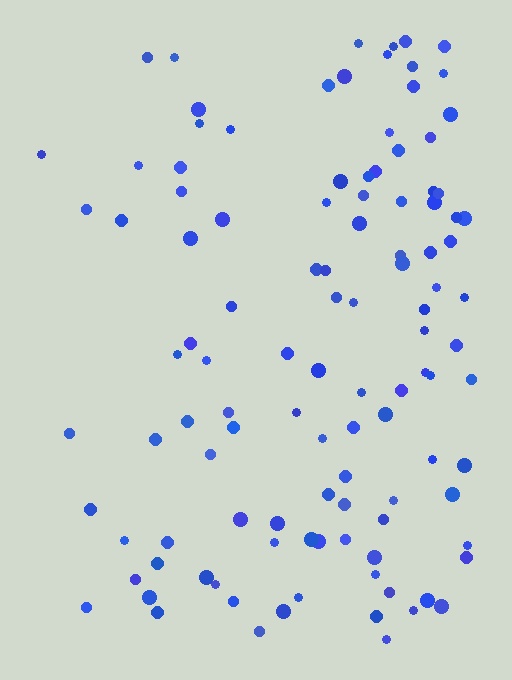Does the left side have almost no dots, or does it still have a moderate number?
Still a moderate number, just noticeably fewer than the right.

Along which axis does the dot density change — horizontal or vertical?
Horizontal.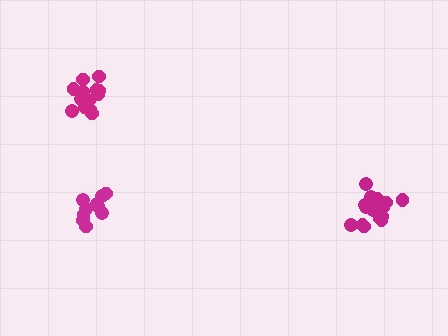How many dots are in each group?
Group 1: 14 dots, Group 2: 10 dots, Group 3: 16 dots (40 total).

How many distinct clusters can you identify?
There are 3 distinct clusters.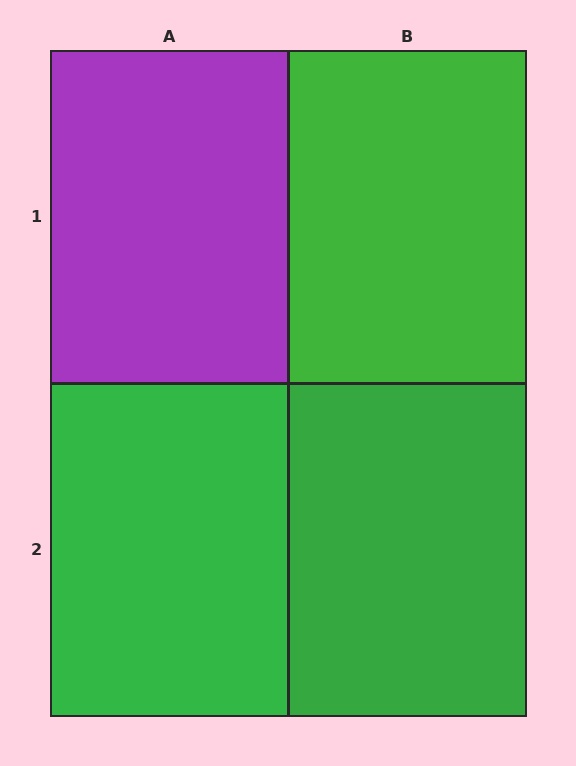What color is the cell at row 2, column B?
Green.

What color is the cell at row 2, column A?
Green.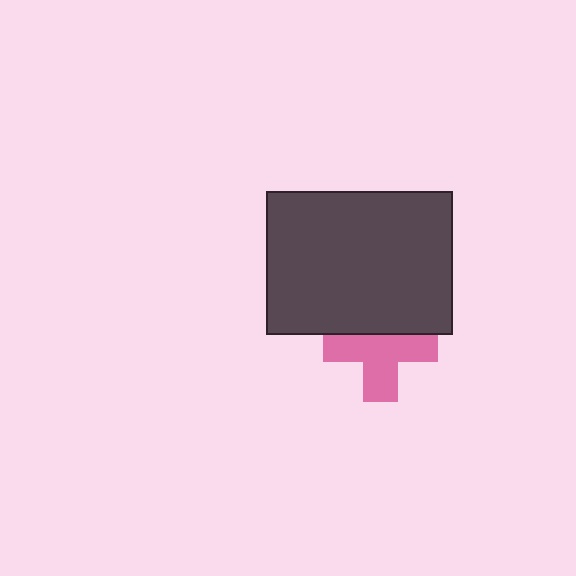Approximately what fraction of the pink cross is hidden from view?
Roughly 34% of the pink cross is hidden behind the dark gray rectangle.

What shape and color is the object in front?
The object in front is a dark gray rectangle.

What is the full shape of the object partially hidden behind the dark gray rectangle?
The partially hidden object is a pink cross.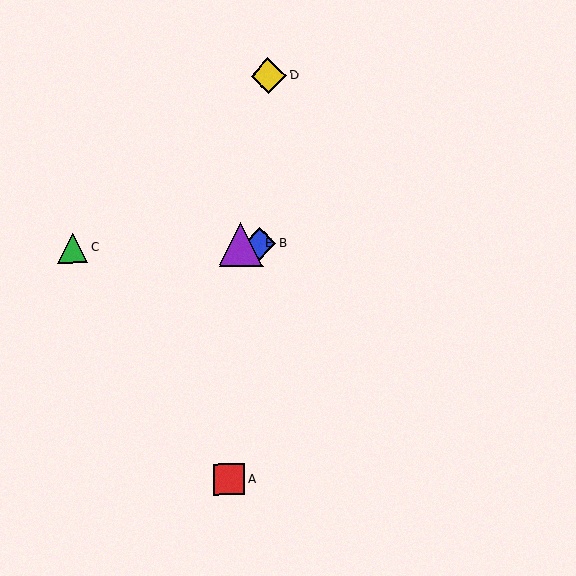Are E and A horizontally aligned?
No, E is at y≈244 and A is at y≈479.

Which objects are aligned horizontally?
Objects B, C, E are aligned horizontally.